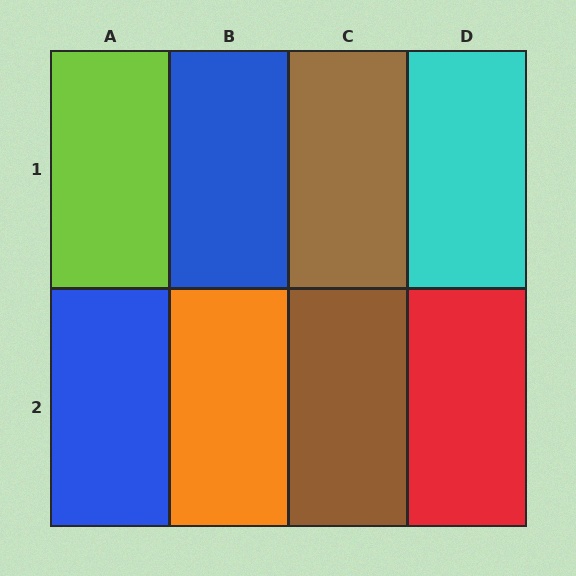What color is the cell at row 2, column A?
Blue.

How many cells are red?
1 cell is red.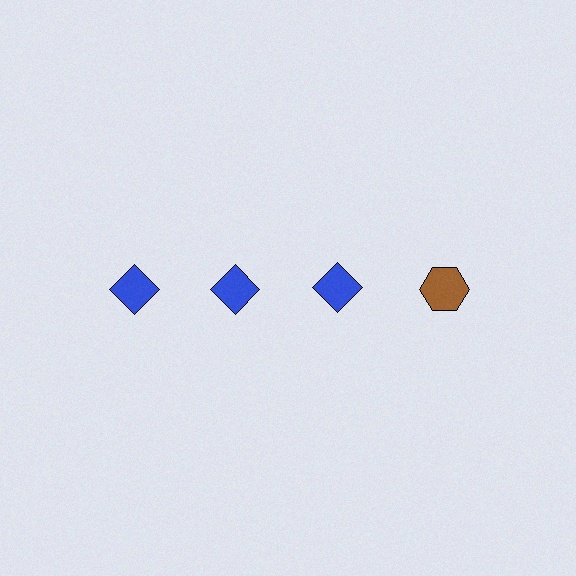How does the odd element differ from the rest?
It differs in both color (brown instead of blue) and shape (hexagon instead of diamond).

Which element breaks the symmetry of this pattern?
The brown hexagon in the top row, second from right column breaks the symmetry. All other shapes are blue diamonds.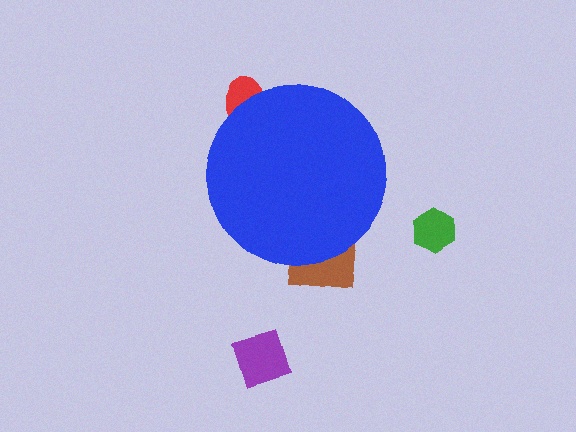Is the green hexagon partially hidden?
No, the green hexagon is fully visible.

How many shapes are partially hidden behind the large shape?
2 shapes are partially hidden.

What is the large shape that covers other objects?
A blue circle.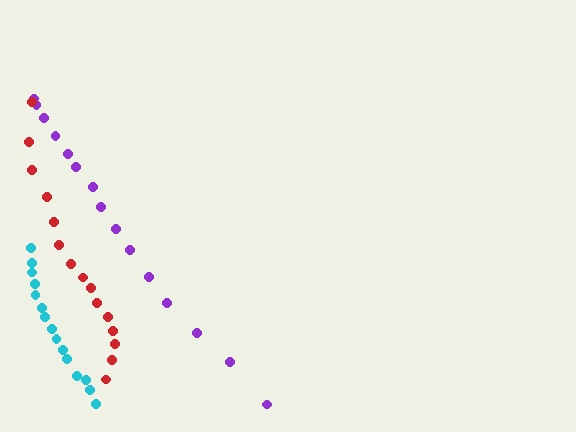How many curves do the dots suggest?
There are 3 distinct paths.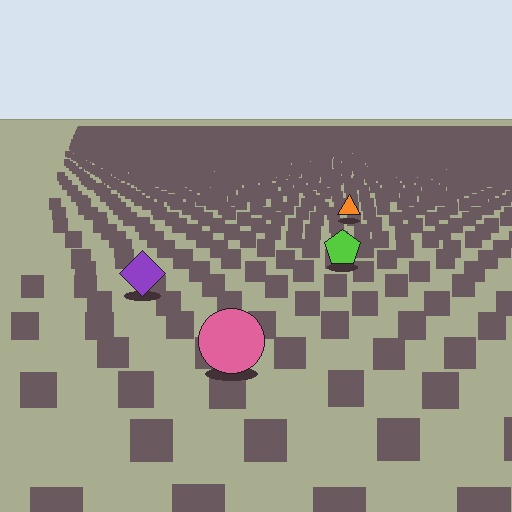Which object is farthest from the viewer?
The orange triangle is farthest from the viewer. It appears smaller and the ground texture around it is denser.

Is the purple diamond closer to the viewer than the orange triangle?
Yes. The purple diamond is closer — you can tell from the texture gradient: the ground texture is coarser near it.